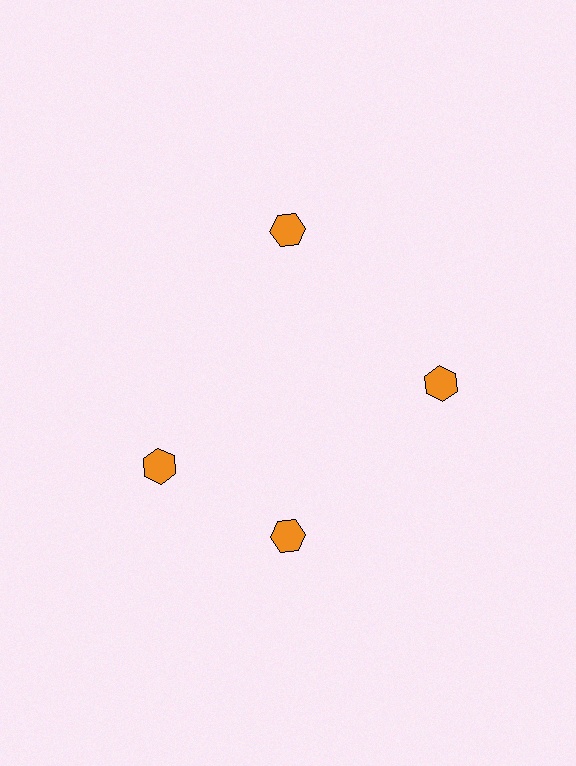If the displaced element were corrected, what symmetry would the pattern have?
It would have 4-fold rotational symmetry — the pattern would map onto itself every 90 degrees.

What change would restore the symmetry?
The symmetry would be restored by rotating it back into even spacing with its neighbors so that all 4 hexagons sit at equal angles and equal distance from the center.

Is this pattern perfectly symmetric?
No. The 4 orange hexagons are arranged in a ring, but one element near the 9 o'clock position is rotated out of alignment along the ring, breaking the 4-fold rotational symmetry.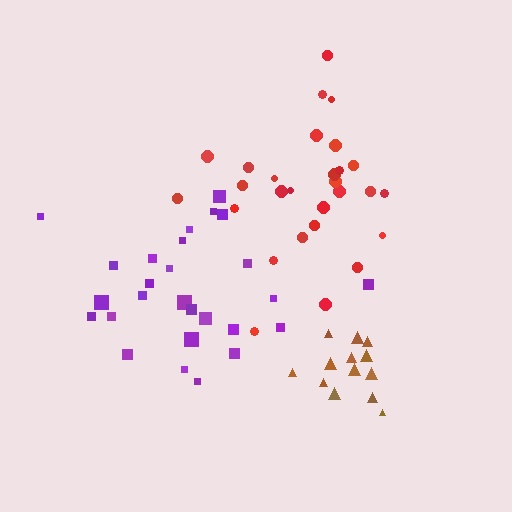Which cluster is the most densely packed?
Brown.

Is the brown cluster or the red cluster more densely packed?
Brown.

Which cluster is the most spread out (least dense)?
Purple.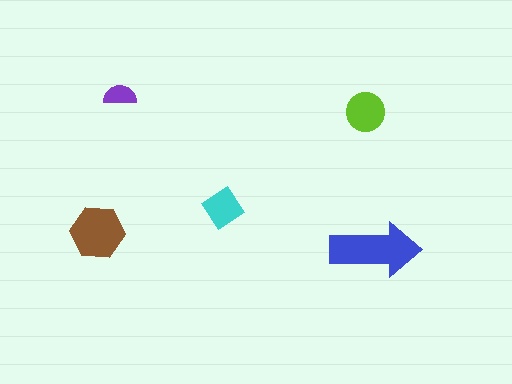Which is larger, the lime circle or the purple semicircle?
The lime circle.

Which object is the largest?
The blue arrow.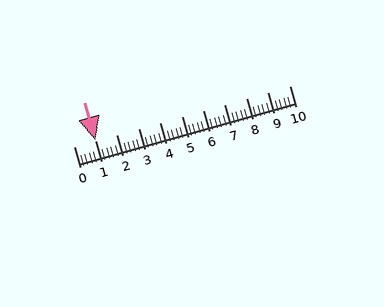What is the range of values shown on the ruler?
The ruler shows values from 0 to 10.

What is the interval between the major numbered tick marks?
The major tick marks are spaced 1 units apart.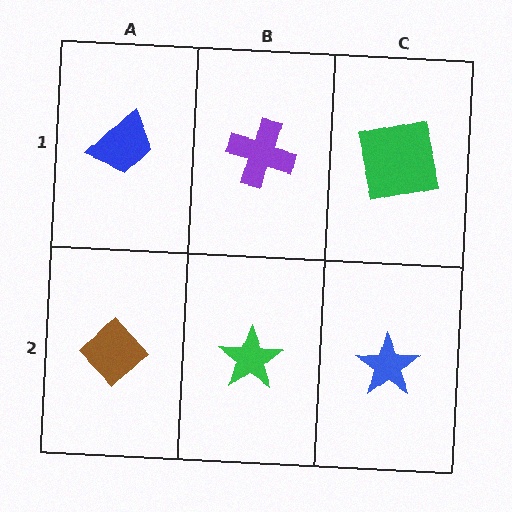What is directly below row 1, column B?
A green star.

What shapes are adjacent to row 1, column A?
A brown diamond (row 2, column A), a purple cross (row 1, column B).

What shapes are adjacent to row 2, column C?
A green square (row 1, column C), a green star (row 2, column B).